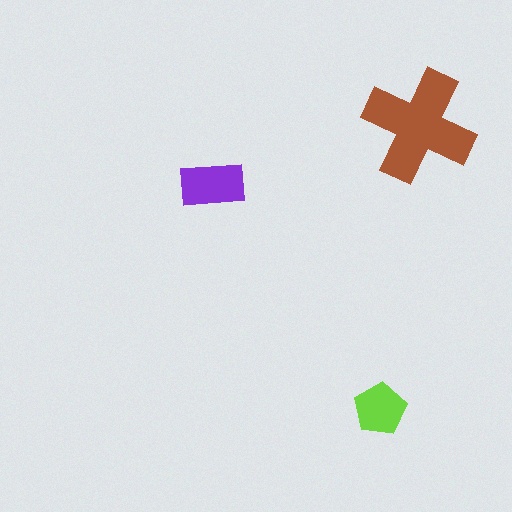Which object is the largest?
The brown cross.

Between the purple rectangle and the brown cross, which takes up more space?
The brown cross.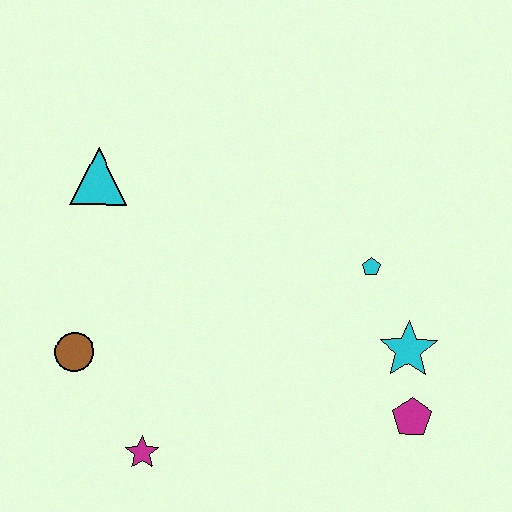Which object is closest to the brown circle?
The magenta star is closest to the brown circle.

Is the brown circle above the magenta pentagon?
Yes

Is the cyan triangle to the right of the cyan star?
No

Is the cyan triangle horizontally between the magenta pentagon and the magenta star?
No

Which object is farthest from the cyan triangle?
The magenta pentagon is farthest from the cyan triangle.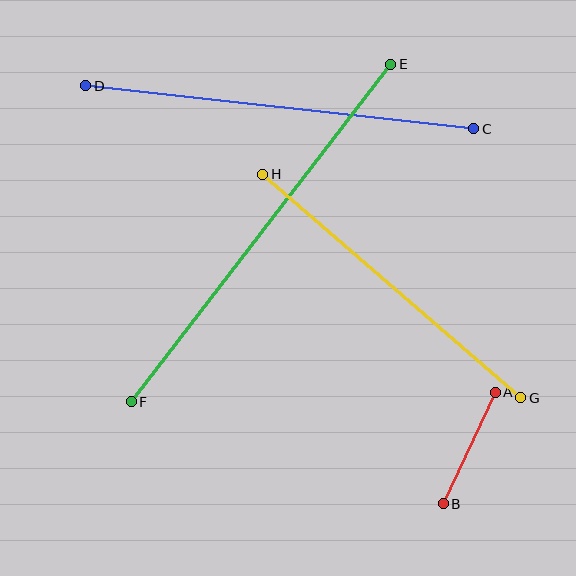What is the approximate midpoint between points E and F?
The midpoint is at approximately (261, 233) pixels.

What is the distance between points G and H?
The distance is approximately 341 pixels.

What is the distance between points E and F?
The distance is approximately 426 pixels.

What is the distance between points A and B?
The distance is approximately 123 pixels.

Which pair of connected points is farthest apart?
Points E and F are farthest apart.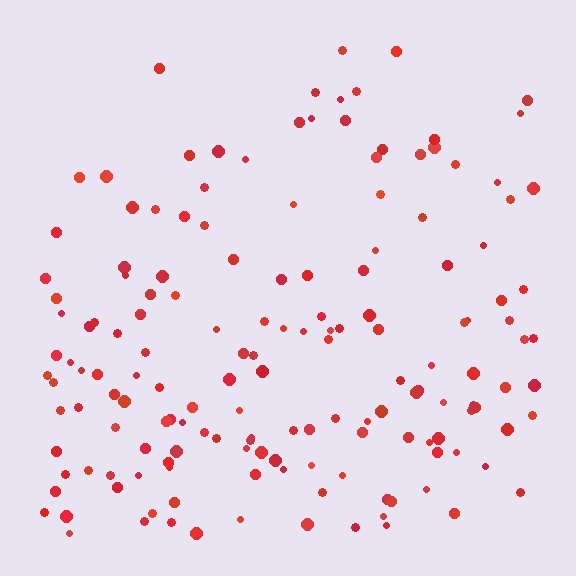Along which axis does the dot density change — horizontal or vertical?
Vertical.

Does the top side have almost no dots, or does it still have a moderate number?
Still a moderate number, just noticeably fewer than the bottom.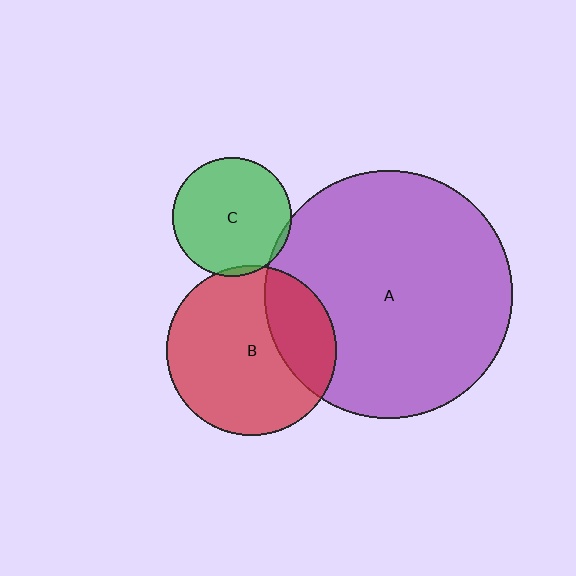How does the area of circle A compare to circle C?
Approximately 4.3 times.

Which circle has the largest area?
Circle A (purple).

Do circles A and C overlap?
Yes.